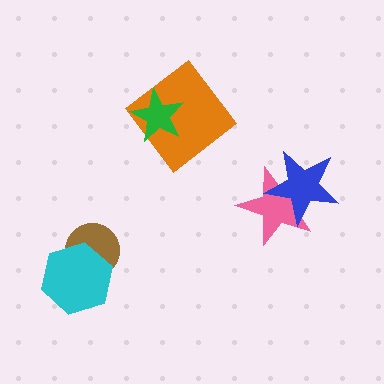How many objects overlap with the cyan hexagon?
1 object overlaps with the cyan hexagon.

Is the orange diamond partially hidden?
Yes, it is partially covered by another shape.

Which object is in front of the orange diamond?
The green star is in front of the orange diamond.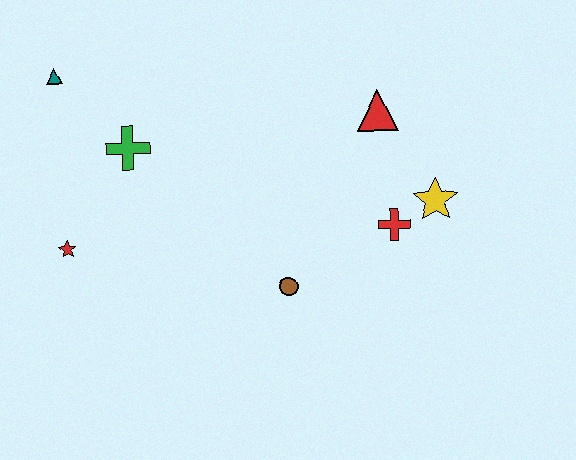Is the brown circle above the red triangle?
No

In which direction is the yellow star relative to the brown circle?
The yellow star is to the right of the brown circle.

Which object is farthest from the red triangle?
The red star is farthest from the red triangle.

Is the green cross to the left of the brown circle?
Yes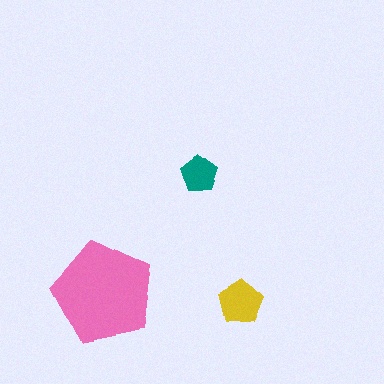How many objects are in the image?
There are 3 objects in the image.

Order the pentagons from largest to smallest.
the pink one, the yellow one, the teal one.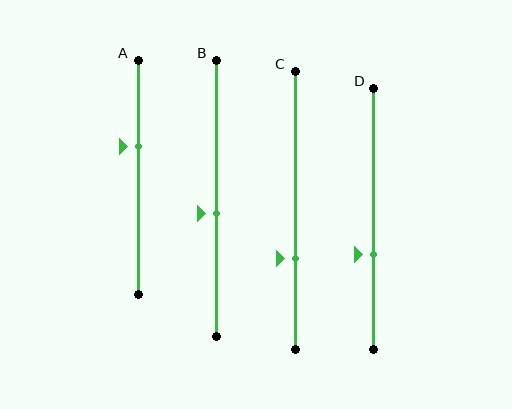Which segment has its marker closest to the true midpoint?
Segment B has its marker closest to the true midpoint.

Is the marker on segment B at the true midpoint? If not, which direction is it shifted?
No, the marker on segment B is shifted downward by about 6% of the segment length.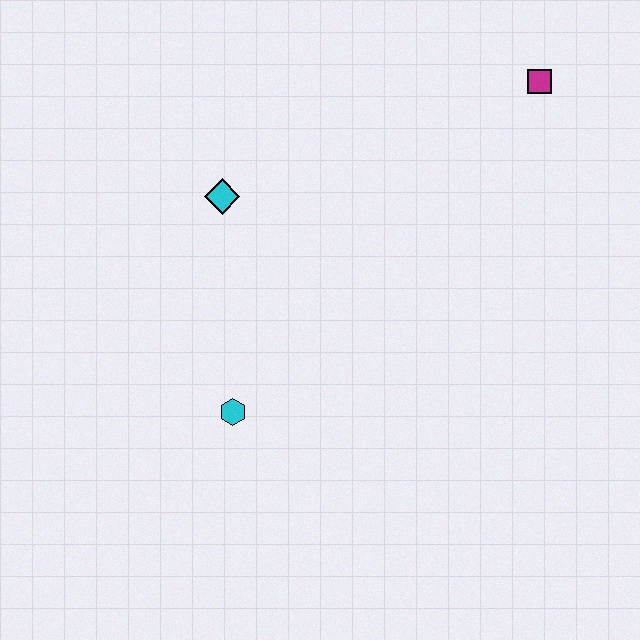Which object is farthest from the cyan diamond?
The magenta square is farthest from the cyan diamond.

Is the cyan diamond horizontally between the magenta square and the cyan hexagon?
No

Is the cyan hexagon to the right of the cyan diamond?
Yes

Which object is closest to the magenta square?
The cyan diamond is closest to the magenta square.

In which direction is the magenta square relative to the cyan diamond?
The magenta square is to the right of the cyan diamond.